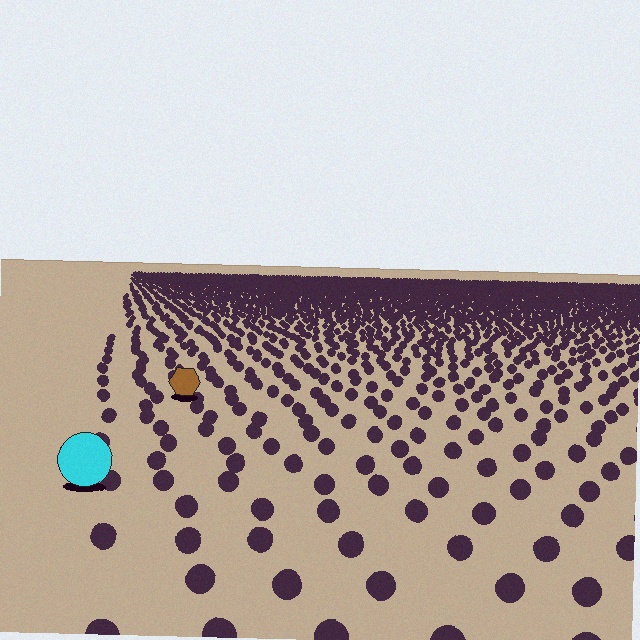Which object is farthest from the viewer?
The brown hexagon is farthest from the viewer. It appears smaller and the ground texture around it is denser.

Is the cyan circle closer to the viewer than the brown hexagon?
Yes. The cyan circle is closer — you can tell from the texture gradient: the ground texture is coarser near it.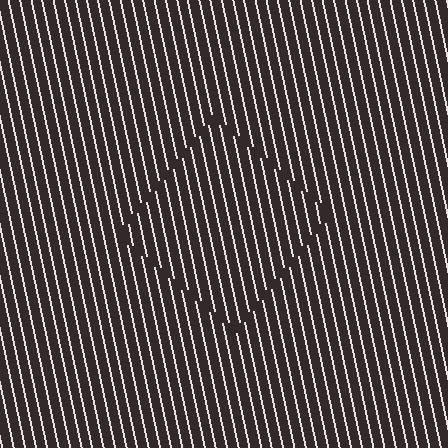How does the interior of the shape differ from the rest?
The interior of the shape contains the same grating, shifted by half a period — the contour is defined by the phase discontinuity where line-ends from the inner and outer gratings abut.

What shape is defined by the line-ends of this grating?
An illusory square. The interior of the shape contains the same grating, shifted by half a period — the contour is defined by the phase discontinuity where line-ends from the inner and outer gratings abut.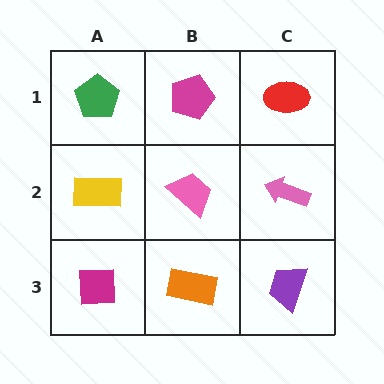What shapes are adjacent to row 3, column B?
A pink trapezoid (row 2, column B), a magenta square (row 3, column A), a purple trapezoid (row 3, column C).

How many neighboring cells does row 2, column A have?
3.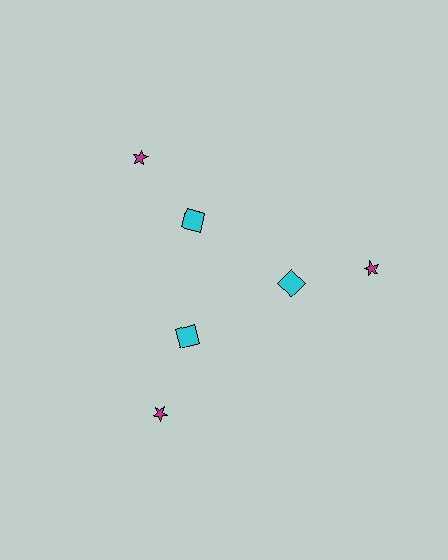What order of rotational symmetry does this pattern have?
This pattern has 3-fold rotational symmetry.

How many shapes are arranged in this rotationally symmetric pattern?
There are 6 shapes, arranged in 3 groups of 2.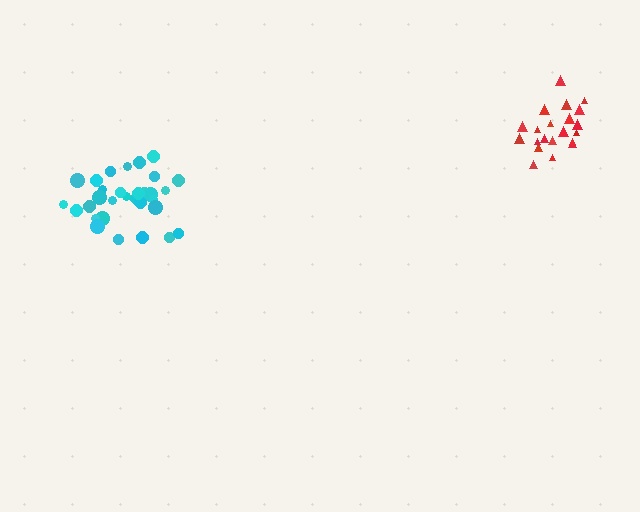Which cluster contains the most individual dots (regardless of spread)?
Cyan (31).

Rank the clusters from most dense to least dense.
cyan, red.